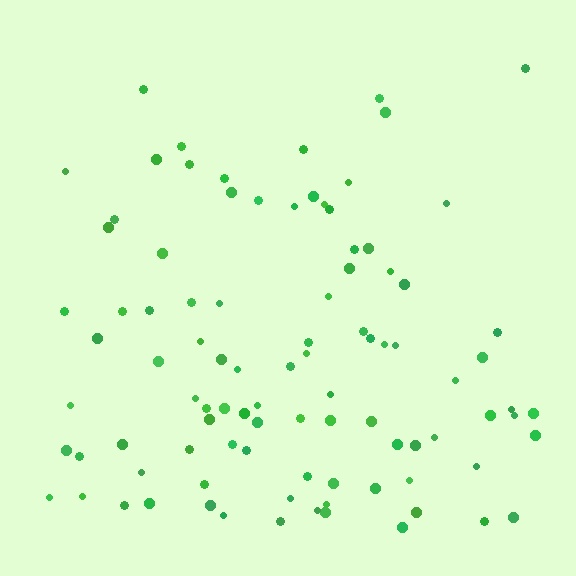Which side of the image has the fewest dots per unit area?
The top.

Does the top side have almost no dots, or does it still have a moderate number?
Still a moderate number, just noticeably fewer than the bottom.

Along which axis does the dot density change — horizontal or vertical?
Vertical.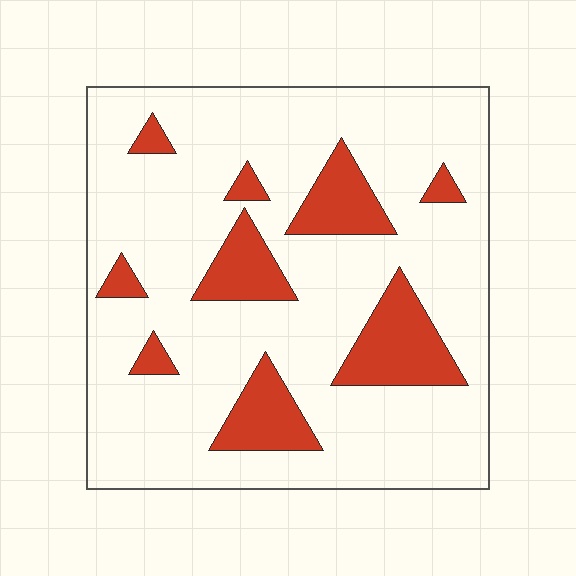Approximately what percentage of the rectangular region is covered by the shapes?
Approximately 20%.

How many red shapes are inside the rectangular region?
9.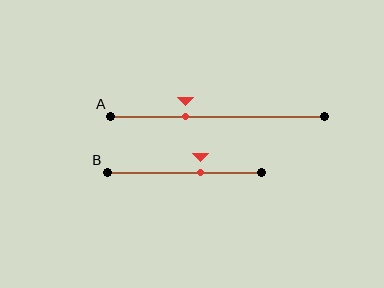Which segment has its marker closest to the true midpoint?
Segment B has its marker closest to the true midpoint.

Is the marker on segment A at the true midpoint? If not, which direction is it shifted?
No, the marker on segment A is shifted to the left by about 15% of the segment length.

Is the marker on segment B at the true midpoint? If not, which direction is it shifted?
No, the marker on segment B is shifted to the right by about 11% of the segment length.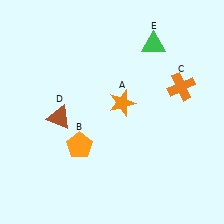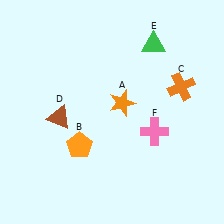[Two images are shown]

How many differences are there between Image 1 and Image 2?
There is 1 difference between the two images.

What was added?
A pink cross (F) was added in Image 2.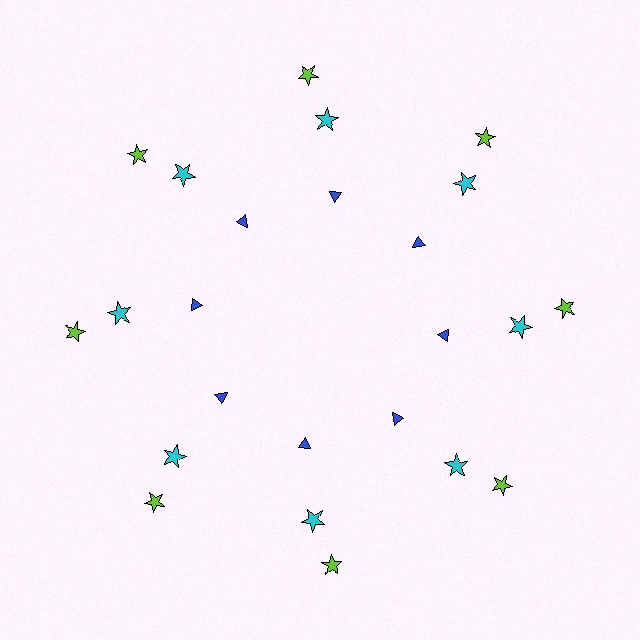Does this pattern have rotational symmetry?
Yes, this pattern has 8-fold rotational symmetry. It looks the same after rotating 45 degrees around the center.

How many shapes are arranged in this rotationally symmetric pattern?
There are 24 shapes, arranged in 8 groups of 3.